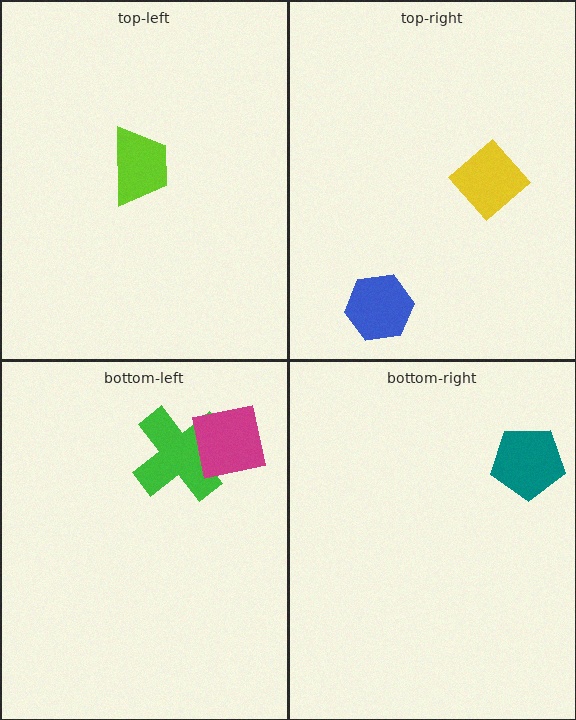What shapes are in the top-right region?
The blue hexagon, the yellow diamond.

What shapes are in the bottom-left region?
The green cross, the magenta square.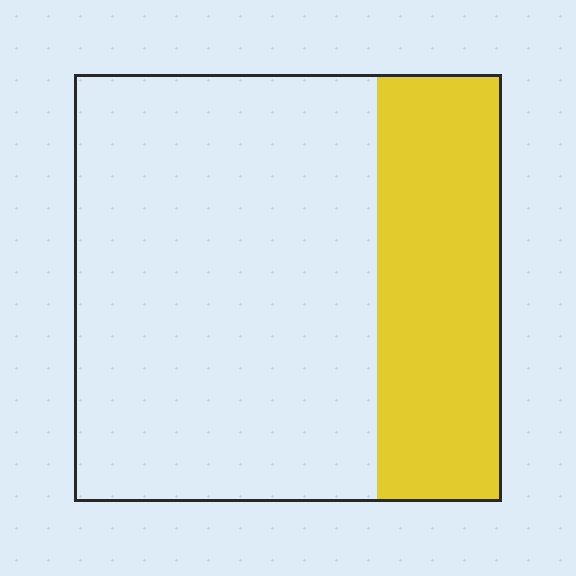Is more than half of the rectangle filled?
No.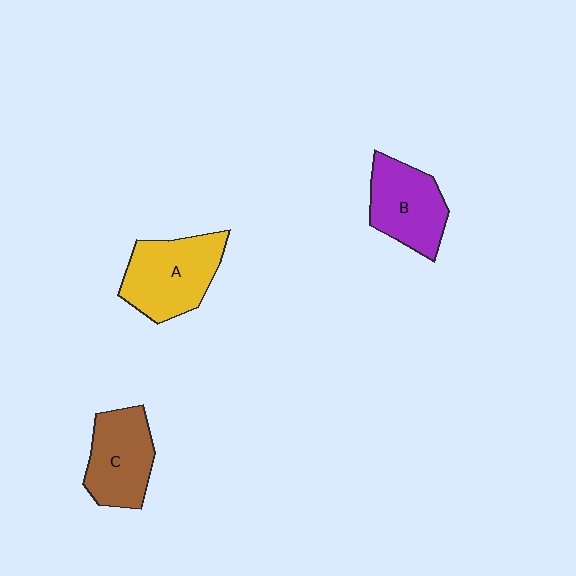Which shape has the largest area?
Shape A (yellow).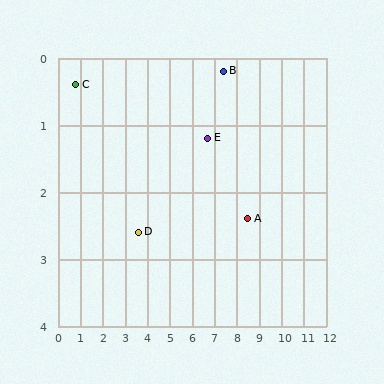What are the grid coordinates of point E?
Point E is at approximately (6.7, 1.2).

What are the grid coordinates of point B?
Point B is at approximately (7.4, 0.2).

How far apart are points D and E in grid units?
Points D and E are about 3.4 grid units apart.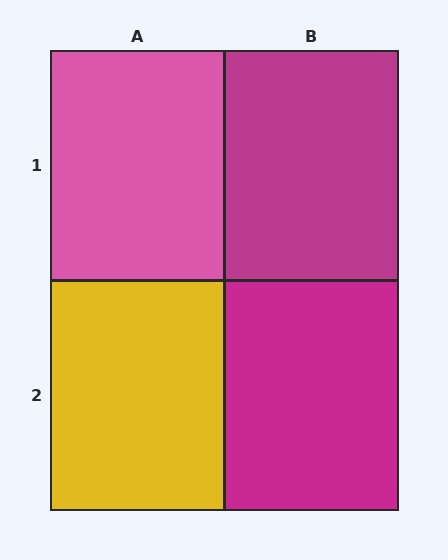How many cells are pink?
1 cell is pink.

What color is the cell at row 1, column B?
Magenta.